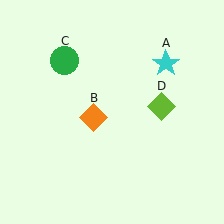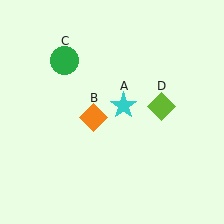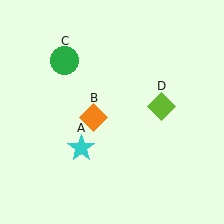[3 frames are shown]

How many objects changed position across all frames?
1 object changed position: cyan star (object A).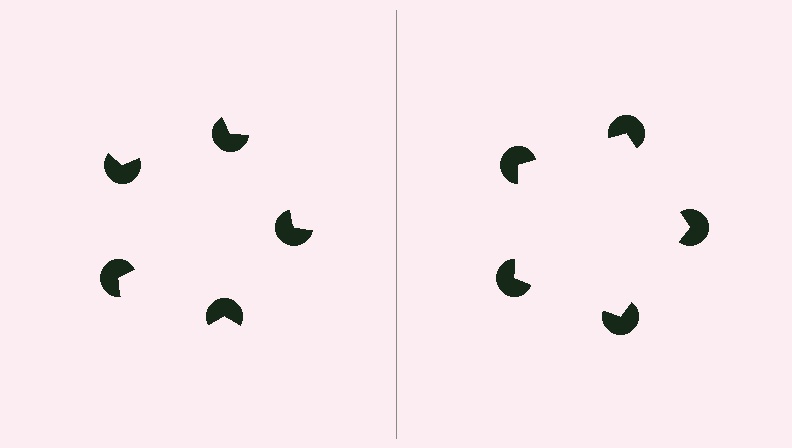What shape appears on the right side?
An illusory pentagon.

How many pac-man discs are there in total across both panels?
10 — 5 on each side.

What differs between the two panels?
The pac-man discs are positioned identically on both sides; only the wedge orientations differ. On the right they align to a pentagon; on the left they are misaligned.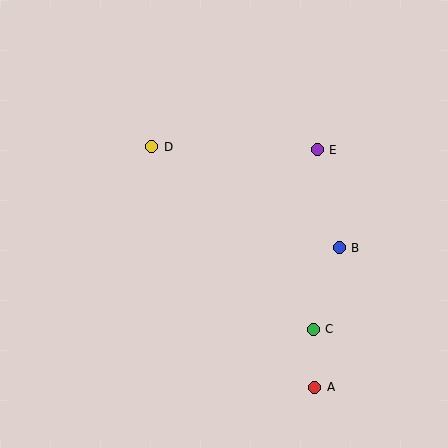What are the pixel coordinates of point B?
Point B is at (339, 248).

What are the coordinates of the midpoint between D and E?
The midpoint between D and E is at (235, 148).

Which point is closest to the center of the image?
Point D at (152, 147) is closest to the center.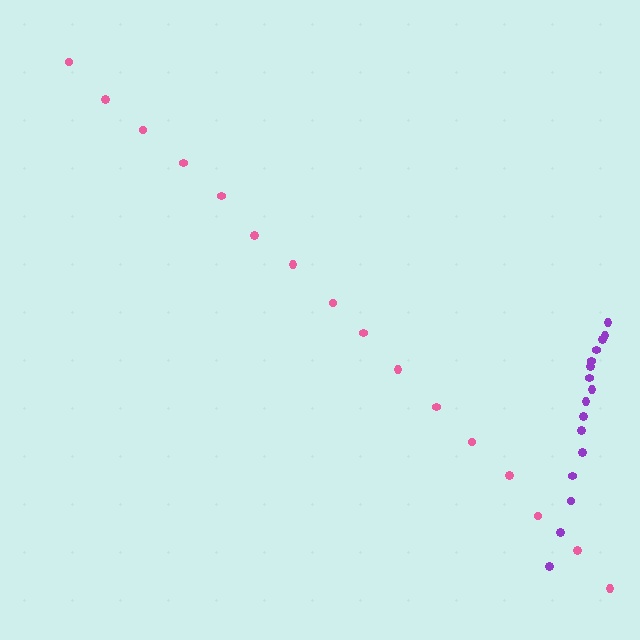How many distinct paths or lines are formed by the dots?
There are 2 distinct paths.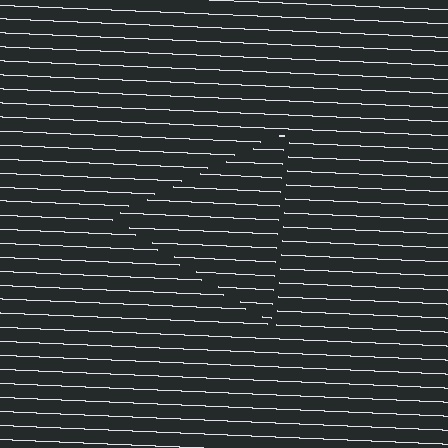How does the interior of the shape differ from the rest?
The interior of the shape contains the same grating, shifted by half a period — the contour is defined by the phase discontinuity where line-ends from the inner and outer gratings abut.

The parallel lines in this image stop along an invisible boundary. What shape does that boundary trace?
An illusory triangle. The interior of the shape contains the same grating, shifted by half a period — the contour is defined by the phase discontinuity where line-ends from the inner and outer gratings abut.